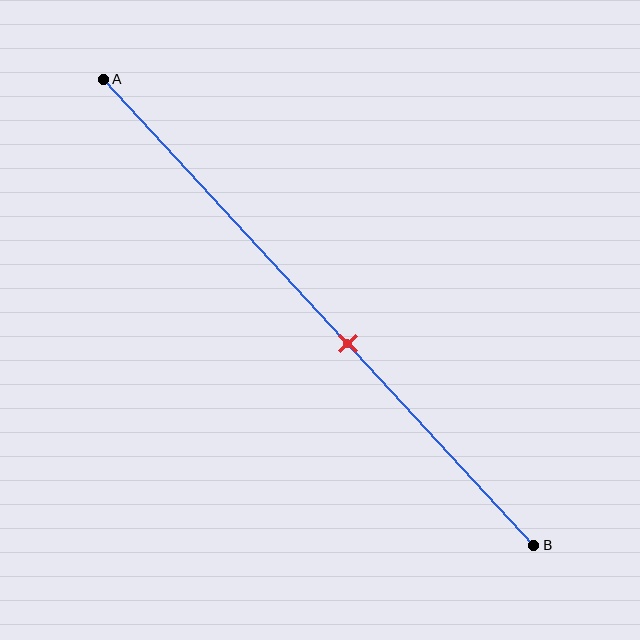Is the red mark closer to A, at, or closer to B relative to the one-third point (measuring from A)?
The red mark is closer to point B than the one-third point of segment AB.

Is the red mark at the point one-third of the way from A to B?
No, the mark is at about 55% from A, not at the 33% one-third point.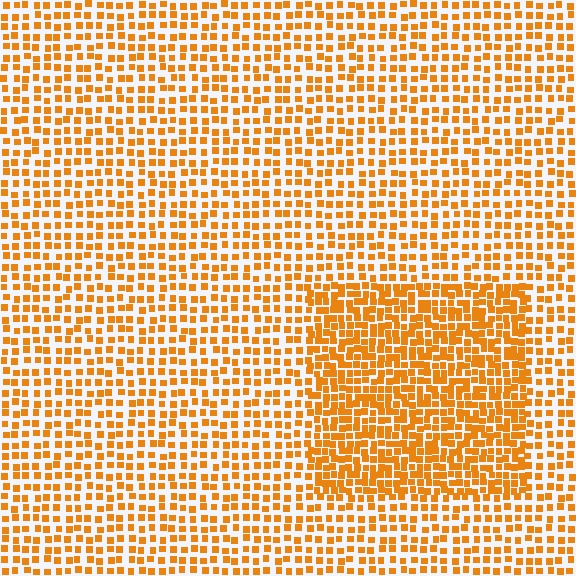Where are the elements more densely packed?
The elements are more densely packed inside the rectangle boundary.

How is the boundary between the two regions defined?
The boundary is defined by a change in element density (approximately 1.8x ratio). All elements are the same color, size, and shape.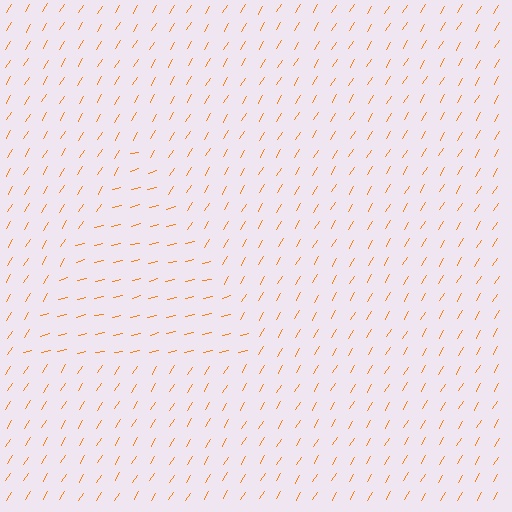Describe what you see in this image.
The image is filled with small orange line segments. A triangle region in the image has lines oriented differently from the surrounding lines, creating a visible texture boundary.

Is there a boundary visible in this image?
Yes, there is a texture boundary formed by a change in line orientation.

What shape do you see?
I see a triangle.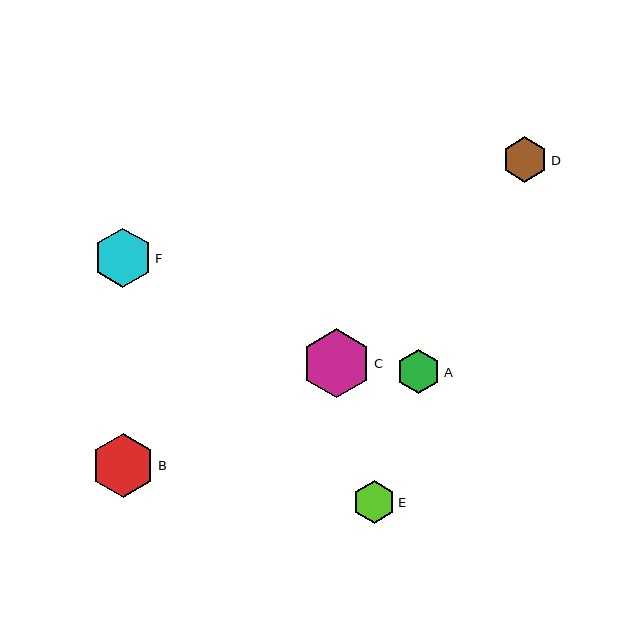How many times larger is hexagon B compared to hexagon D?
Hexagon B is approximately 1.4 times the size of hexagon D.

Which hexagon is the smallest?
Hexagon E is the smallest with a size of approximately 42 pixels.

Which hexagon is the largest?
Hexagon C is the largest with a size of approximately 69 pixels.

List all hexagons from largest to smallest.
From largest to smallest: C, B, F, D, A, E.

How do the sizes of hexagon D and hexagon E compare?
Hexagon D and hexagon E are approximately the same size.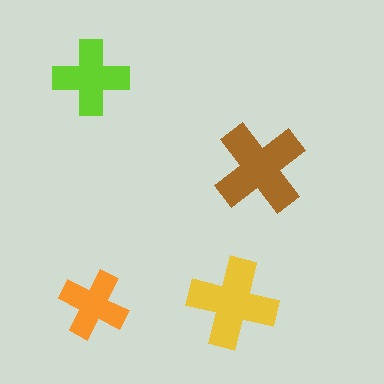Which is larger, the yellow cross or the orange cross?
The yellow one.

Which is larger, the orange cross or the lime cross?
The lime one.